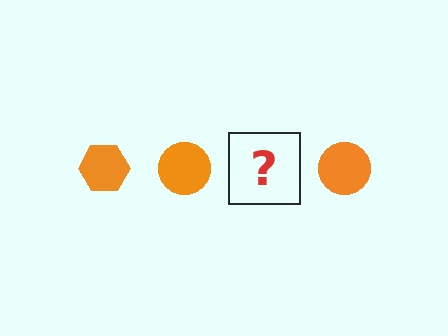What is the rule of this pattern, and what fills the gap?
The rule is that the pattern cycles through hexagon, circle shapes in orange. The gap should be filled with an orange hexagon.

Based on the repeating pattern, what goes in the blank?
The blank should be an orange hexagon.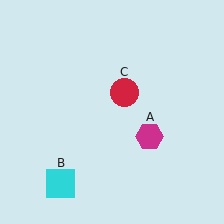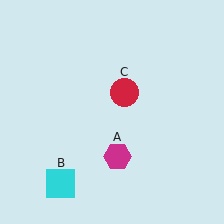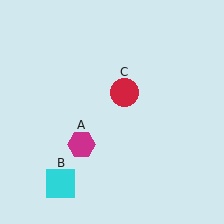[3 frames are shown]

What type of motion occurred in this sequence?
The magenta hexagon (object A) rotated clockwise around the center of the scene.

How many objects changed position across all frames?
1 object changed position: magenta hexagon (object A).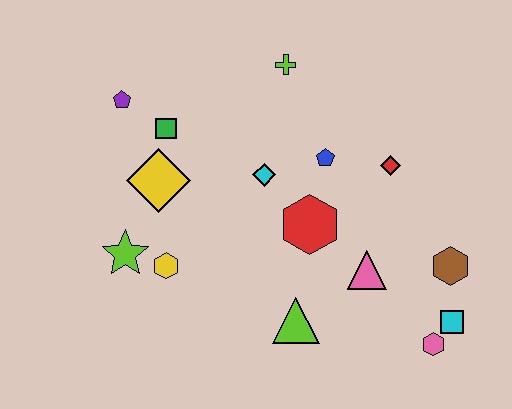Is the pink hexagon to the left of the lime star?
No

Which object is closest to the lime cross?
The blue pentagon is closest to the lime cross.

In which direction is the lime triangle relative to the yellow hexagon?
The lime triangle is to the right of the yellow hexagon.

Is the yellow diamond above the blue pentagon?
No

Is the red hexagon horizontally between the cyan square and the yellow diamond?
Yes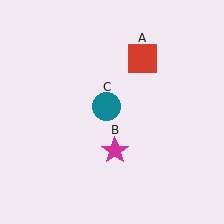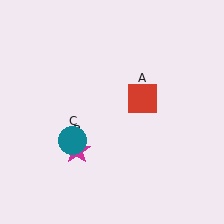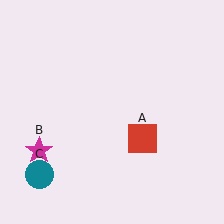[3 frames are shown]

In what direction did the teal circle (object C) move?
The teal circle (object C) moved down and to the left.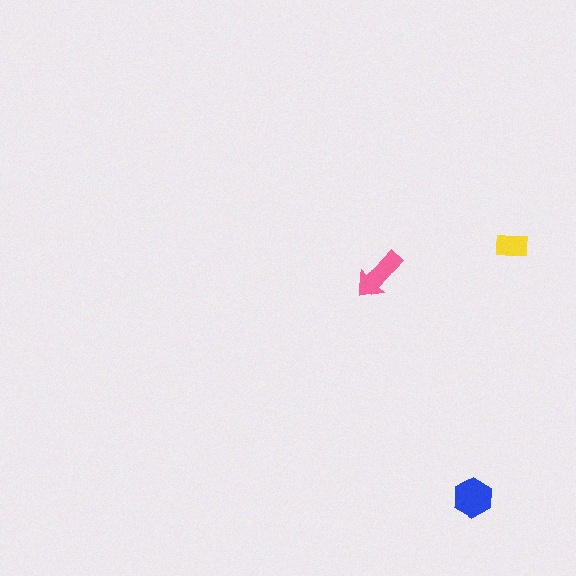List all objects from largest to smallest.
The blue hexagon, the pink arrow, the yellow rectangle.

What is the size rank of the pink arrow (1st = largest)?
2nd.